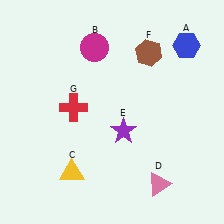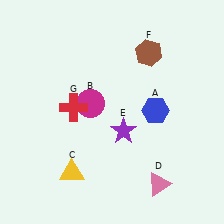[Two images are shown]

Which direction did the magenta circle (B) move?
The magenta circle (B) moved down.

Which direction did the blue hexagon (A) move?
The blue hexagon (A) moved down.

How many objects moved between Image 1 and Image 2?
2 objects moved between the two images.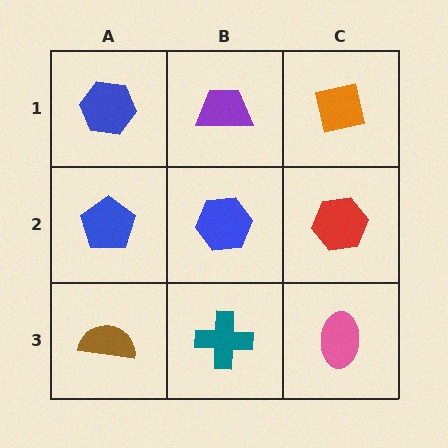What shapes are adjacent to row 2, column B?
A purple trapezoid (row 1, column B), a teal cross (row 3, column B), a blue pentagon (row 2, column A), a red hexagon (row 2, column C).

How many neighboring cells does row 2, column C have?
3.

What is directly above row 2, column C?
An orange square.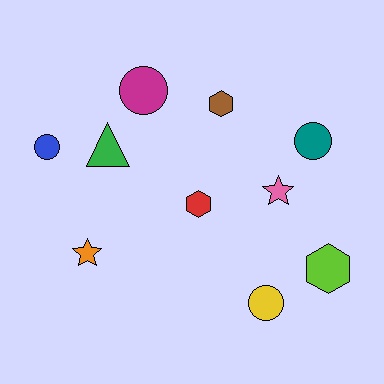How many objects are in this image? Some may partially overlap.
There are 10 objects.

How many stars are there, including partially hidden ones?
There are 2 stars.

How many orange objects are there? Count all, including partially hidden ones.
There is 1 orange object.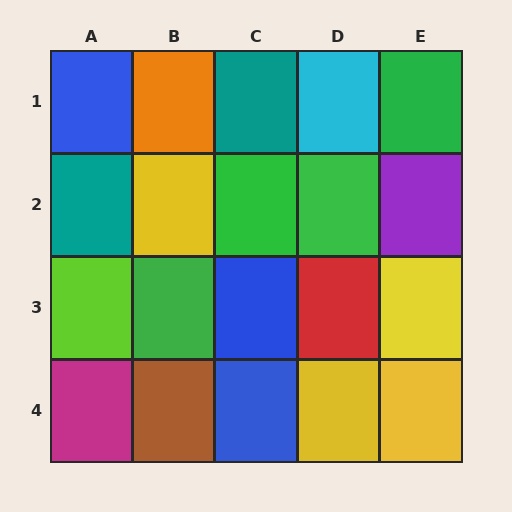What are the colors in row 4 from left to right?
Magenta, brown, blue, yellow, yellow.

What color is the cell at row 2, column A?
Teal.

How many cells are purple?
1 cell is purple.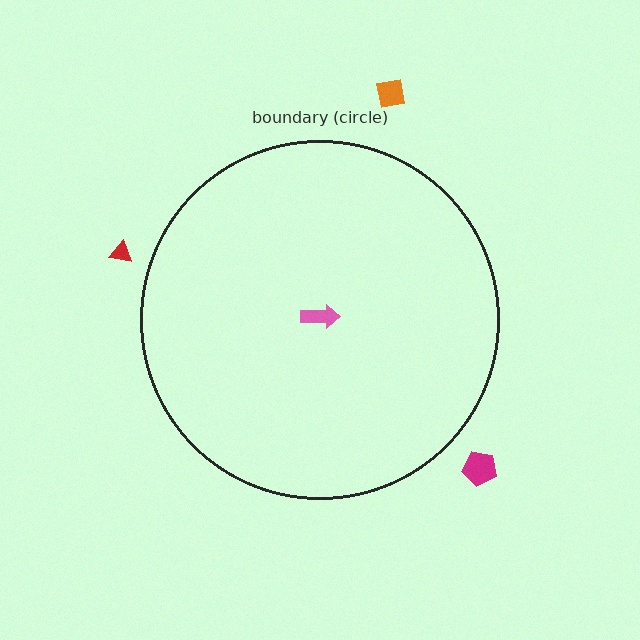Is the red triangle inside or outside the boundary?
Outside.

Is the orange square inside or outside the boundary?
Outside.